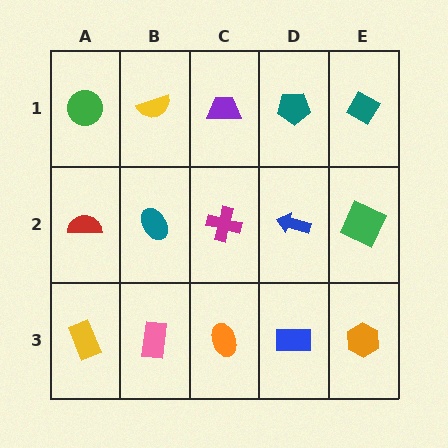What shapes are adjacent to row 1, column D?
A blue arrow (row 2, column D), a purple trapezoid (row 1, column C), a teal diamond (row 1, column E).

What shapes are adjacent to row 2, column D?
A teal pentagon (row 1, column D), a blue rectangle (row 3, column D), a magenta cross (row 2, column C), a green square (row 2, column E).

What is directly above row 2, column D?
A teal pentagon.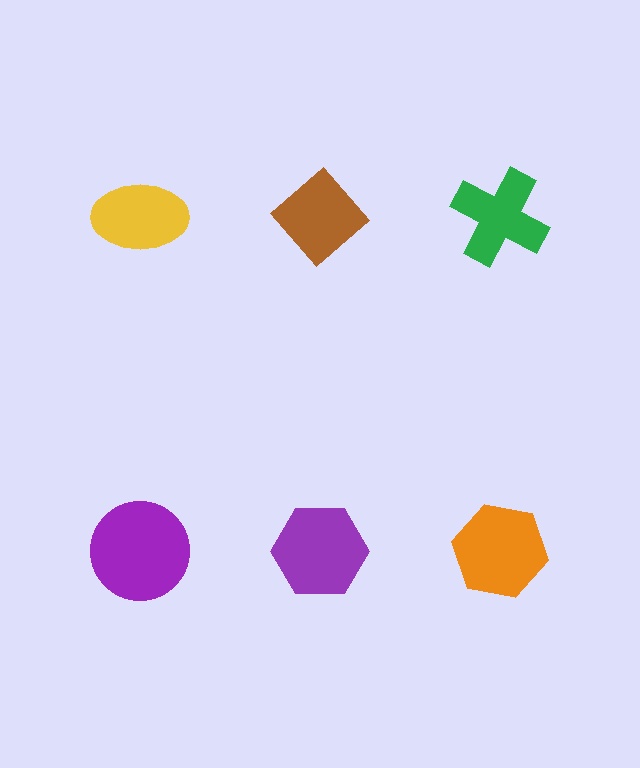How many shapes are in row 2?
3 shapes.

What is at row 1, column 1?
A yellow ellipse.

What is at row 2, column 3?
An orange hexagon.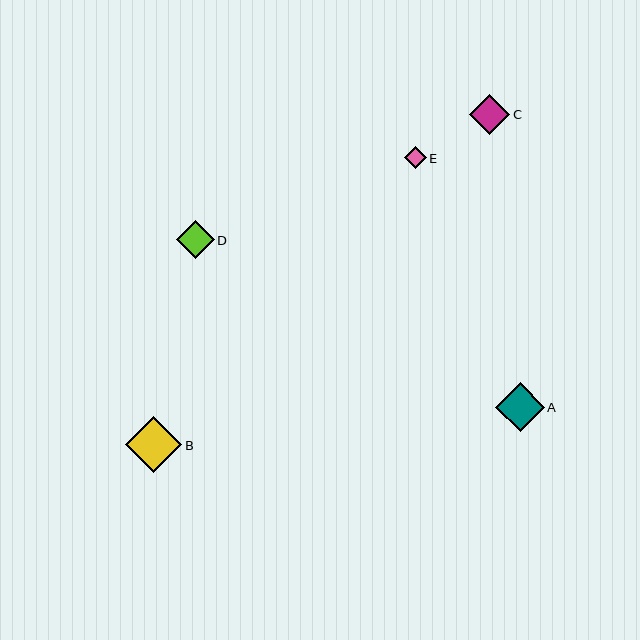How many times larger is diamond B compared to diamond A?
Diamond B is approximately 1.2 times the size of diamond A.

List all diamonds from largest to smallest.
From largest to smallest: B, A, C, D, E.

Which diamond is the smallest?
Diamond E is the smallest with a size of approximately 22 pixels.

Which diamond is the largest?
Diamond B is the largest with a size of approximately 57 pixels.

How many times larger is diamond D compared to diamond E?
Diamond D is approximately 1.7 times the size of diamond E.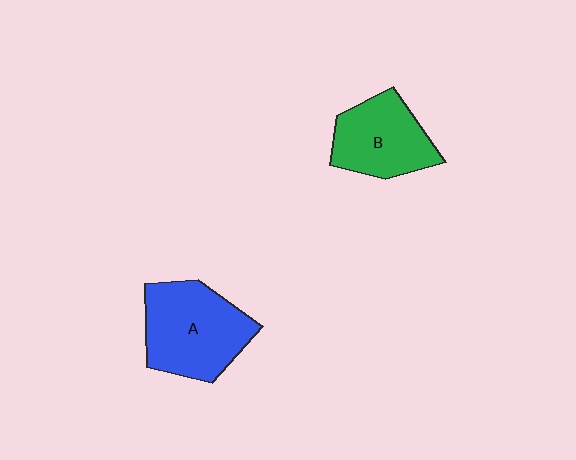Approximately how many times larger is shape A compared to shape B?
Approximately 1.3 times.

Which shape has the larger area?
Shape A (blue).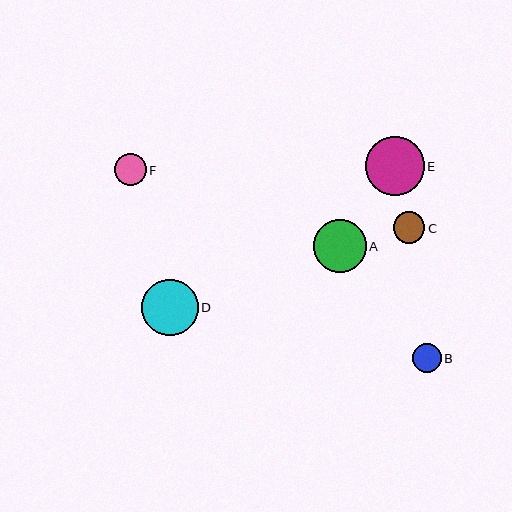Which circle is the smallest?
Circle B is the smallest with a size of approximately 29 pixels.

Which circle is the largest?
Circle E is the largest with a size of approximately 59 pixels.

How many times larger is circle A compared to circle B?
Circle A is approximately 1.8 times the size of circle B.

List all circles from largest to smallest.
From largest to smallest: E, D, A, C, F, B.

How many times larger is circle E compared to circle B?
Circle E is approximately 2.0 times the size of circle B.